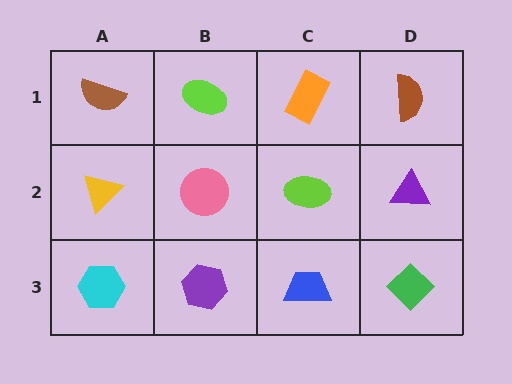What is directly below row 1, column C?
A lime ellipse.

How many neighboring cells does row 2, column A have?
3.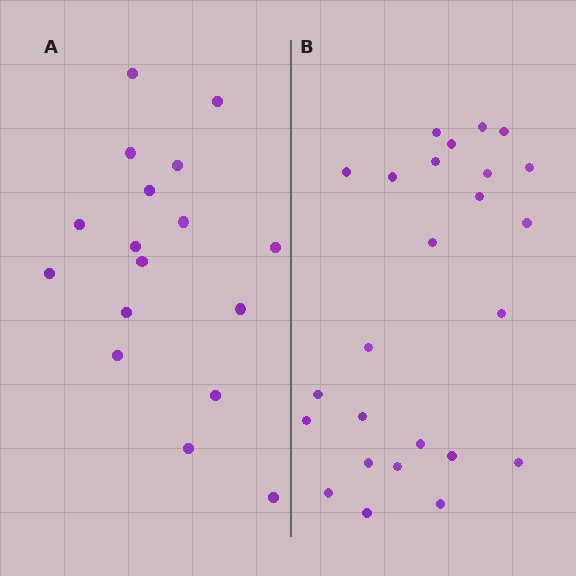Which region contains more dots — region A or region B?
Region B (the right region) has more dots.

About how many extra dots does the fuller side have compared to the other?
Region B has roughly 8 or so more dots than region A.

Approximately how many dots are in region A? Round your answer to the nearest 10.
About 20 dots. (The exact count is 17, which rounds to 20.)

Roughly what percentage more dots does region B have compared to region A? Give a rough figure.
About 45% more.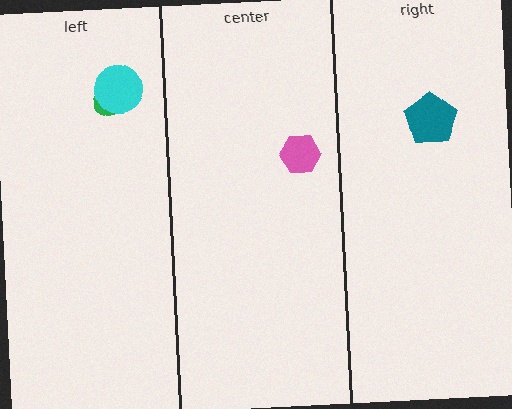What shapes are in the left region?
The green ellipse, the cyan circle.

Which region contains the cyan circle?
The left region.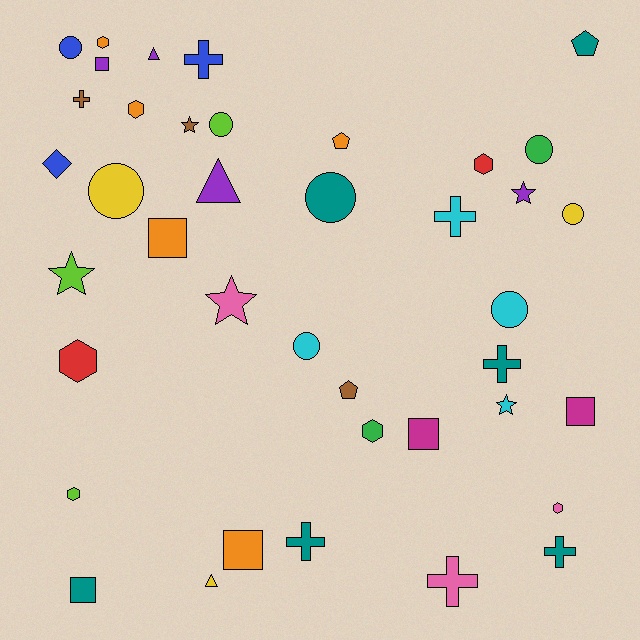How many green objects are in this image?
There are 2 green objects.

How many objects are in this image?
There are 40 objects.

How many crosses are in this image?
There are 7 crosses.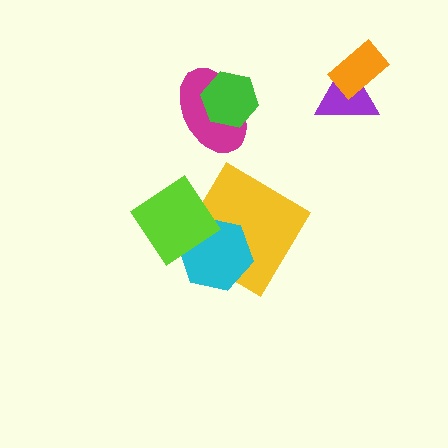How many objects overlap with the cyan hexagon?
2 objects overlap with the cyan hexagon.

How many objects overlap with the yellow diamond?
2 objects overlap with the yellow diamond.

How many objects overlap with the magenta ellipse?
1 object overlaps with the magenta ellipse.